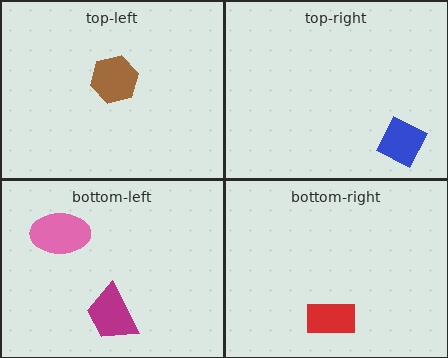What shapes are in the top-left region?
The brown hexagon.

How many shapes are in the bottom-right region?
1.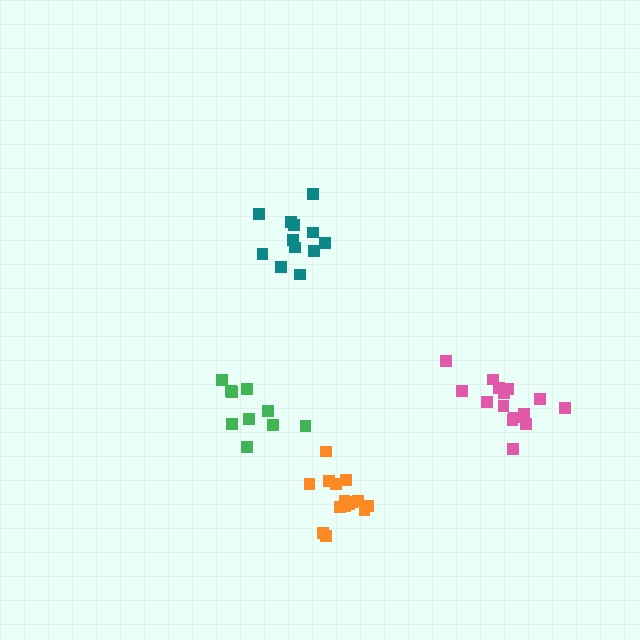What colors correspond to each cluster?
The clusters are colored: pink, orange, teal, green.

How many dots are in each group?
Group 1: 15 dots, Group 2: 15 dots, Group 3: 12 dots, Group 4: 10 dots (52 total).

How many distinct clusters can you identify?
There are 4 distinct clusters.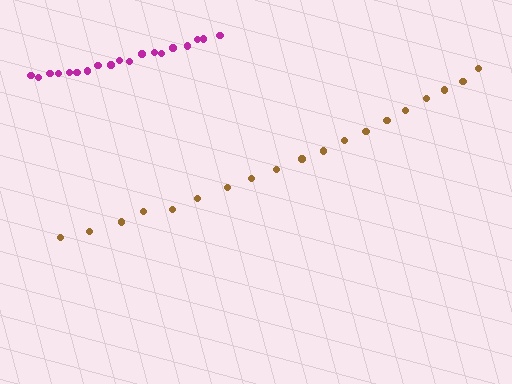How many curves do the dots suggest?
There are 2 distinct paths.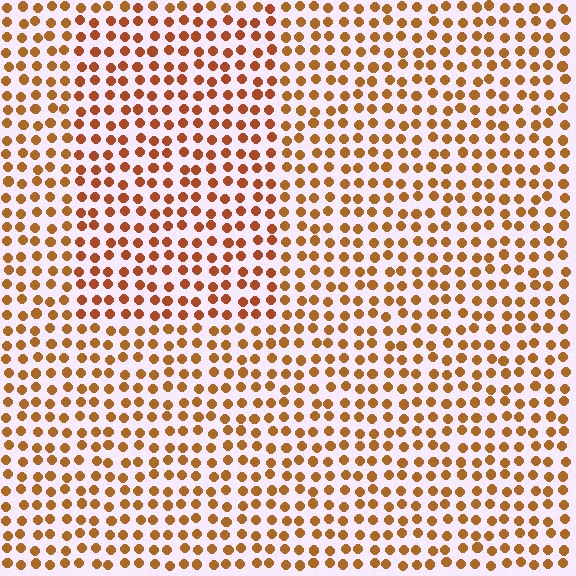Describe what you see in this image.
The image is filled with small brown elements in a uniform arrangement. A rectangle-shaped region is visible where the elements are tinted to a slightly different hue, forming a subtle color boundary.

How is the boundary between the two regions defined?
The boundary is defined purely by a slight shift in hue (about 15 degrees). Spacing, size, and orientation are identical on both sides.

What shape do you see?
I see a rectangle.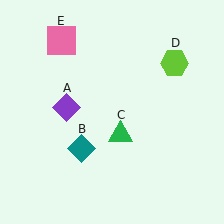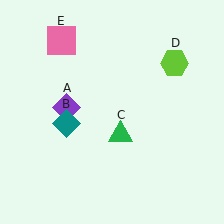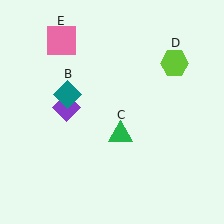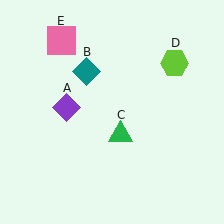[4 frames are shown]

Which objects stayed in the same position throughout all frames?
Purple diamond (object A) and green triangle (object C) and lime hexagon (object D) and pink square (object E) remained stationary.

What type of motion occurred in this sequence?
The teal diamond (object B) rotated clockwise around the center of the scene.